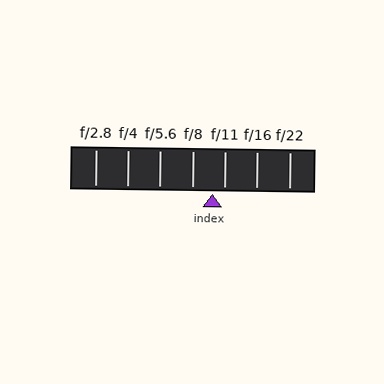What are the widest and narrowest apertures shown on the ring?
The widest aperture shown is f/2.8 and the narrowest is f/22.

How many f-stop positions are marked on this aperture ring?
There are 7 f-stop positions marked.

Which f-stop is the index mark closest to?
The index mark is closest to f/11.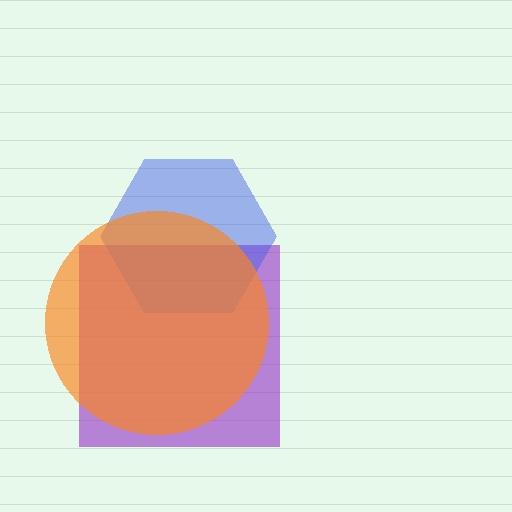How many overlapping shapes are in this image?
There are 3 overlapping shapes in the image.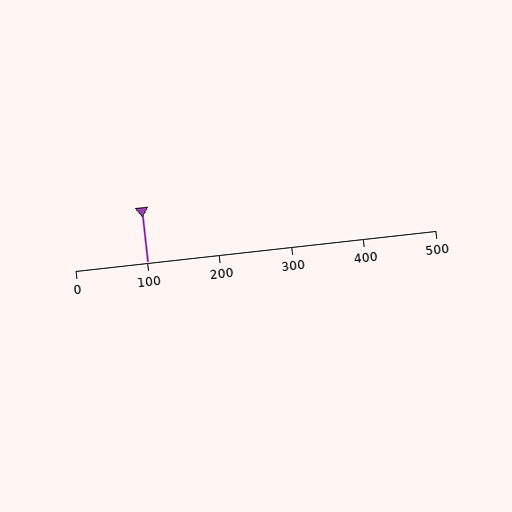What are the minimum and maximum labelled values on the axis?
The axis runs from 0 to 500.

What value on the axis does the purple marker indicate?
The marker indicates approximately 100.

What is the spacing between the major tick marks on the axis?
The major ticks are spaced 100 apart.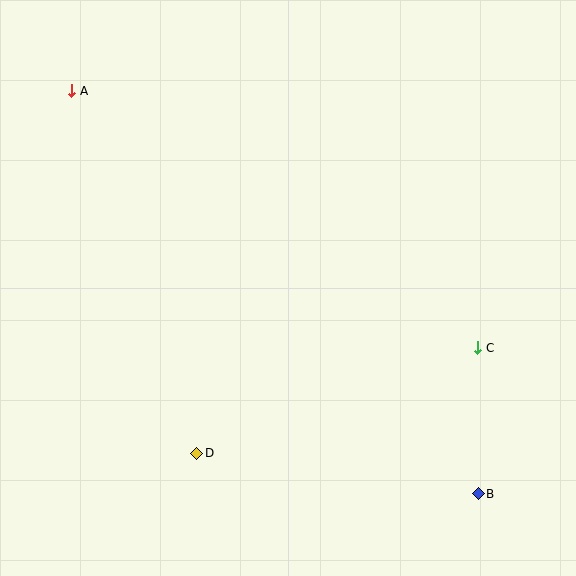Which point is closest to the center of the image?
Point D at (197, 453) is closest to the center.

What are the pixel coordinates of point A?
Point A is at (72, 91).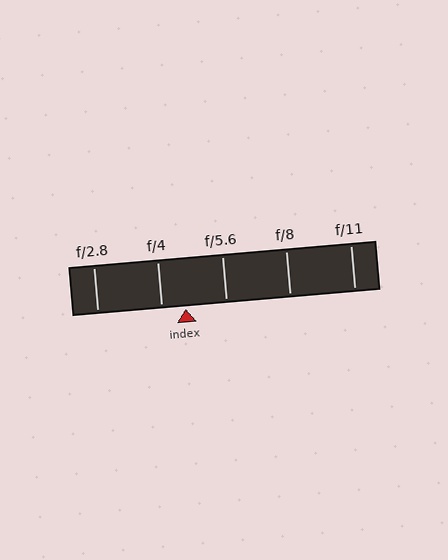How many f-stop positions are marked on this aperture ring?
There are 5 f-stop positions marked.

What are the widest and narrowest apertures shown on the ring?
The widest aperture shown is f/2.8 and the narrowest is f/11.